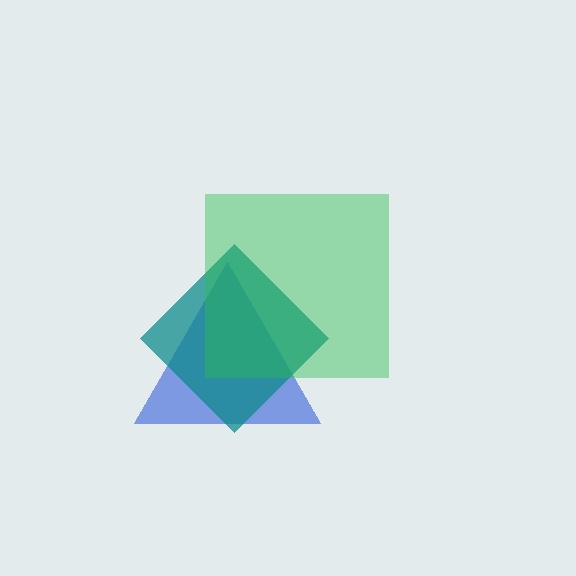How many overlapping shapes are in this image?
There are 3 overlapping shapes in the image.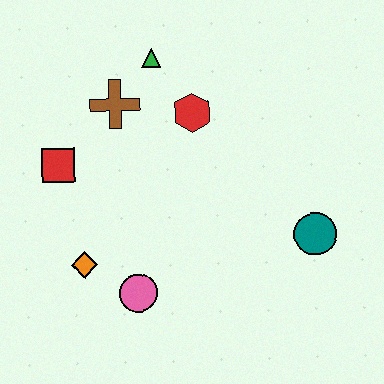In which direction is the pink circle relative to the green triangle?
The pink circle is below the green triangle.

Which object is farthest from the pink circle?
The green triangle is farthest from the pink circle.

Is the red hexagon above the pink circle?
Yes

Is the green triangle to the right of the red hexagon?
No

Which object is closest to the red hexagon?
The green triangle is closest to the red hexagon.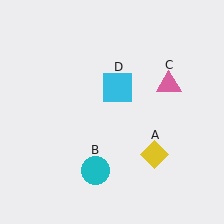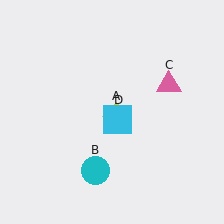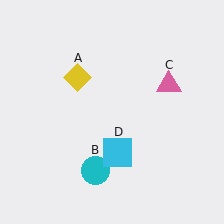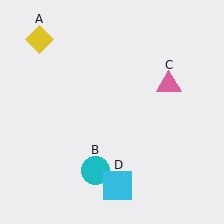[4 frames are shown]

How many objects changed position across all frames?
2 objects changed position: yellow diamond (object A), cyan square (object D).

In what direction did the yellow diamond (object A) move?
The yellow diamond (object A) moved up and to the left.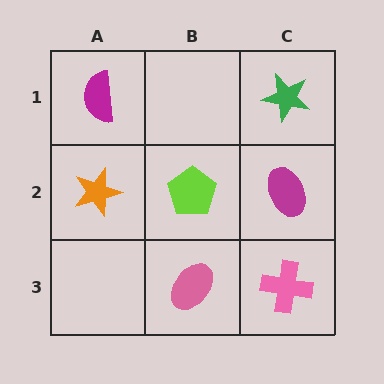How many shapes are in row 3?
2 shapes.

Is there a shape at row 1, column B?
No, that cell is empty.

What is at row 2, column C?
A magenta ellipse.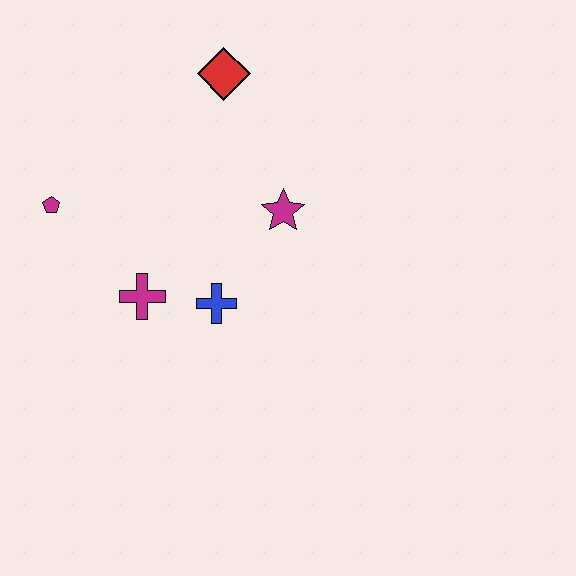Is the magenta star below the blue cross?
No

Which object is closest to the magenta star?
The blue cross is closest to the magenta star.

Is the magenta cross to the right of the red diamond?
No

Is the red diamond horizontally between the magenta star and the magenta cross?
Yes